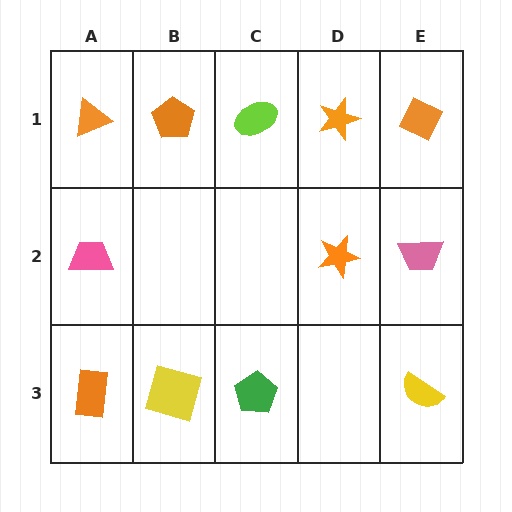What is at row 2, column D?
An orange star.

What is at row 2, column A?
A pink trapezoid.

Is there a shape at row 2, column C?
No, that cell is empty.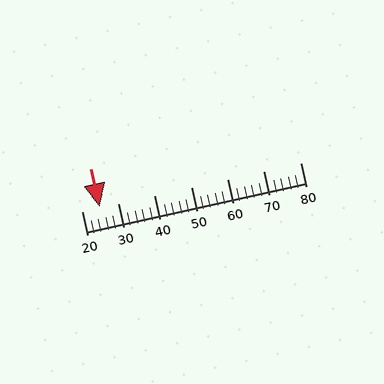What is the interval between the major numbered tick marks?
The major tick marks are spaced 10 units apart.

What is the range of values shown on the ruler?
The ruler shows values from 20 to 80.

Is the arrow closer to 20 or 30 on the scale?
The arrow is closer to 20.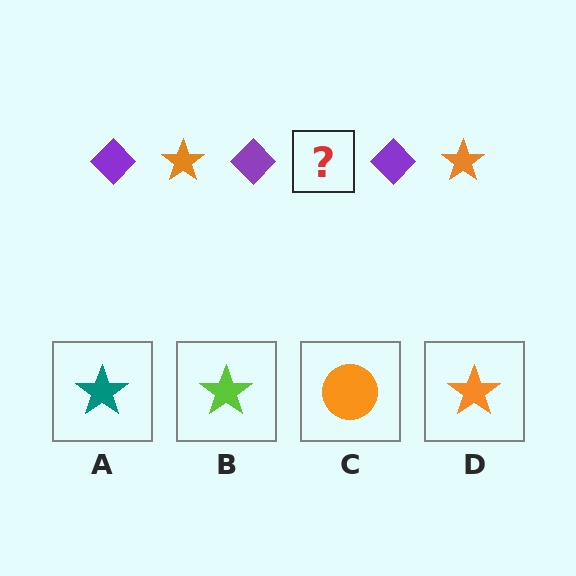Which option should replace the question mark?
Option D.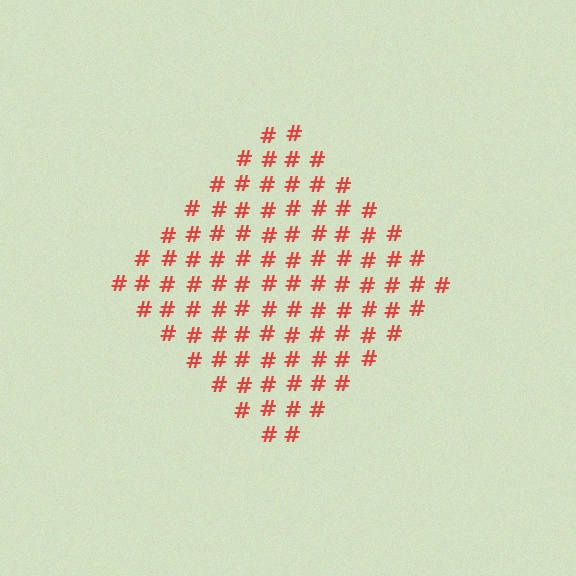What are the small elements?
The small elements are hash symbols.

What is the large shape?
The large shape is a diamond.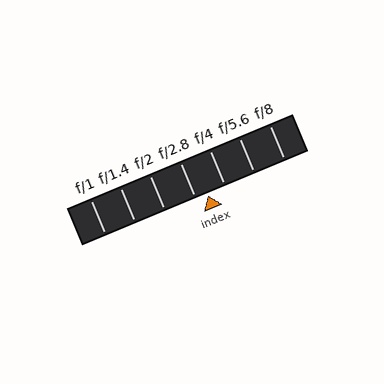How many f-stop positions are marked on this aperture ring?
There are 7 f-stop positions marked.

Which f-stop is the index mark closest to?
The index mark is closest to f/2.8.